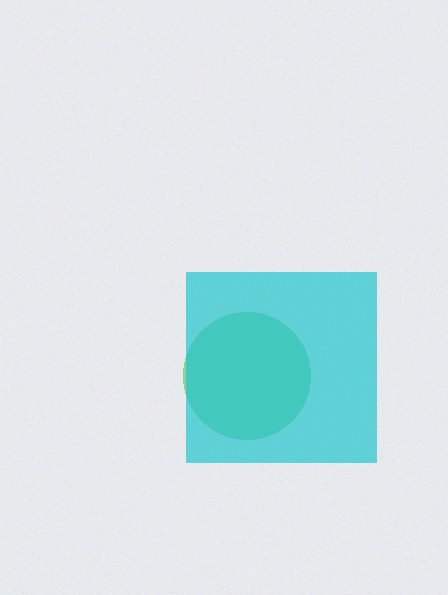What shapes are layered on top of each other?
The layered shapes are: a green circle, a cyan square.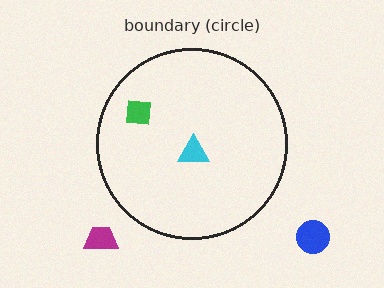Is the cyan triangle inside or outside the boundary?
Inside.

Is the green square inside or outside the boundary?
Inside.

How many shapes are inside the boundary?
2 inside, 2 outside.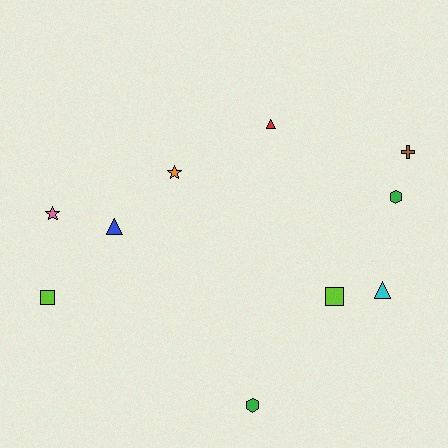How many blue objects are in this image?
There is 1 blue object.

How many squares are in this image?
There are 2 squares.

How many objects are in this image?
There are 10 objects.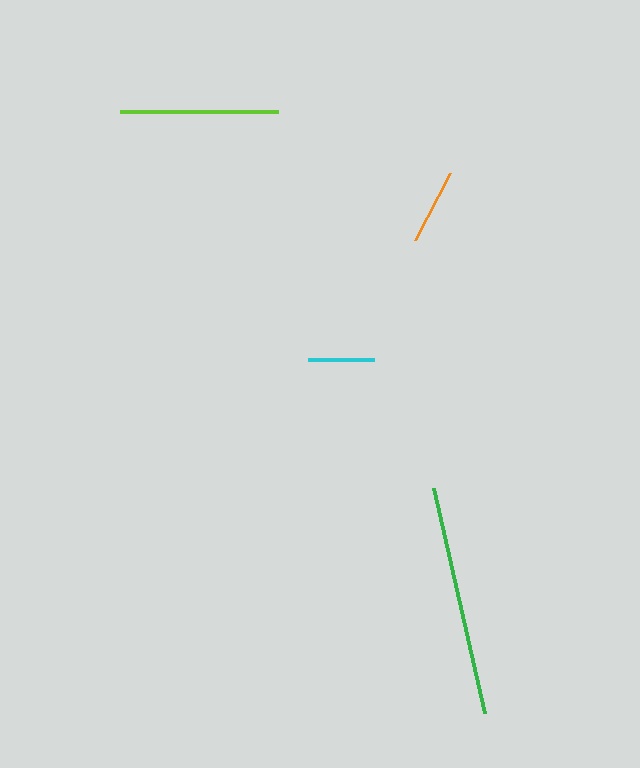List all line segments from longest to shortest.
From longest to shortest: green, lime, orange, cyan.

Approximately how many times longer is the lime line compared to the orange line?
The lime line is approximately 2.1 times the length of the orange line.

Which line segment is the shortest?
The cyan line is the shortest at approximately 67 pixels.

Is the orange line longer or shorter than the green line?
The green line is longer than the orange line.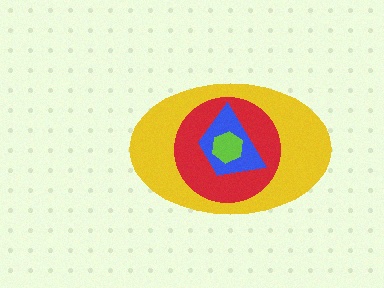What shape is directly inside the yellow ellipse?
The red circle.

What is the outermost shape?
The yellow ellipse.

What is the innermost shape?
The lime hexagon.